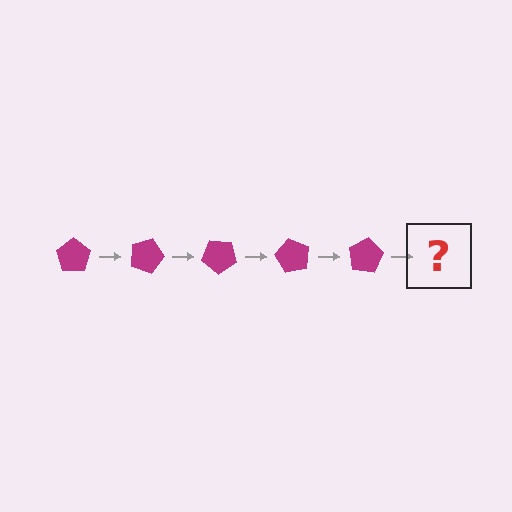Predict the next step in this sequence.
The next step is a magenta pentagon rotated 100 degrees.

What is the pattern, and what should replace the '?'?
The pattern is that the pentagon rotates 20 degrees each step. The '?' should be a magenta pentagon rotated 100 degrees.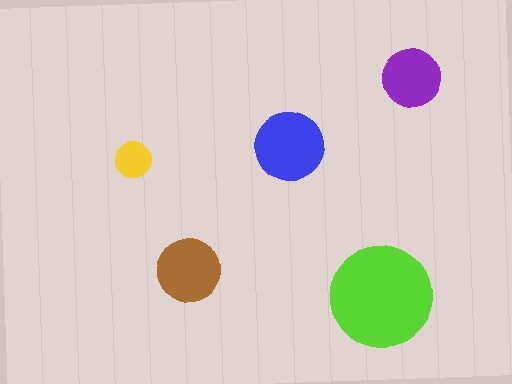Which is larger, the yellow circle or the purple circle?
The purple one.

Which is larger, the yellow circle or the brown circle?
The brown one.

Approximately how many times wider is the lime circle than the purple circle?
About 1.5 times wider.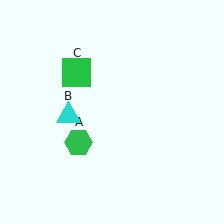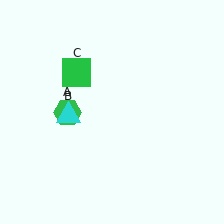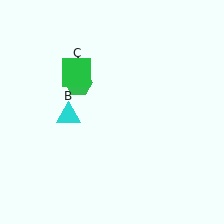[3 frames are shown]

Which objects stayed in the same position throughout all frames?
Cyan triangle (object B) and green square (object C) remained stationary.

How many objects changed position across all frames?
1 object changed position: green hexagon (object A).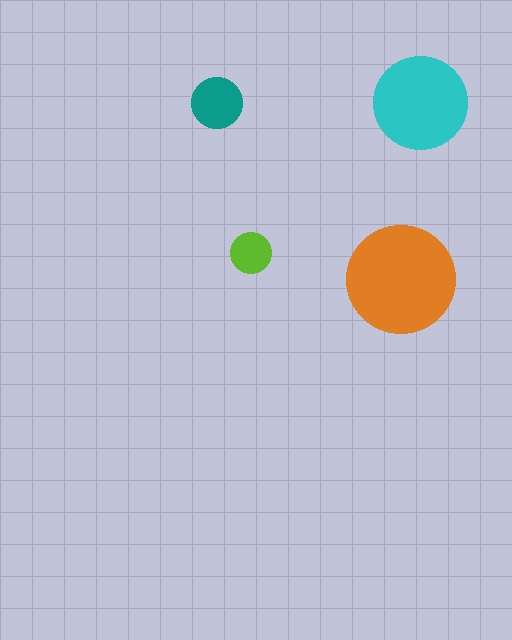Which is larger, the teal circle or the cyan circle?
The cyan one.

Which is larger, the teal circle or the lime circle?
The teal one.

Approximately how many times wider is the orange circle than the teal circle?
About 2 times wider.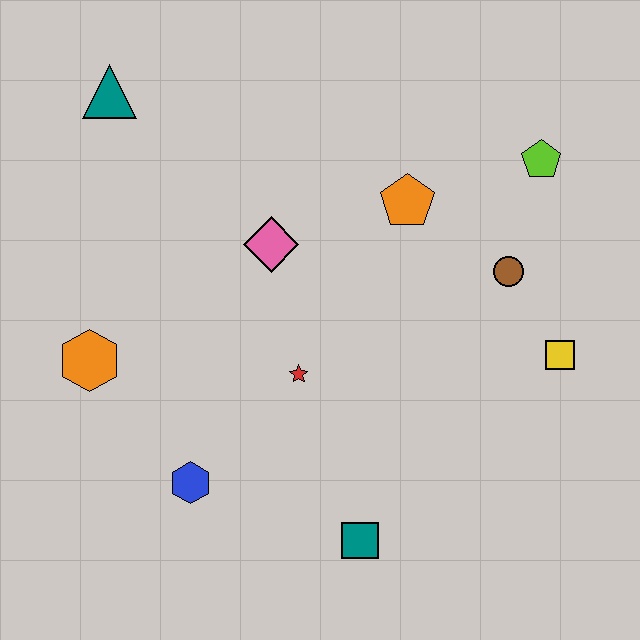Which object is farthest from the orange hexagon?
The lime pentagon is farthest from the orange hexagon.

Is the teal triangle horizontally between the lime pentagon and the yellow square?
No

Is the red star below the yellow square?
Yes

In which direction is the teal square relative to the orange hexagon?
The teal square is to the right of the orange hexagon.